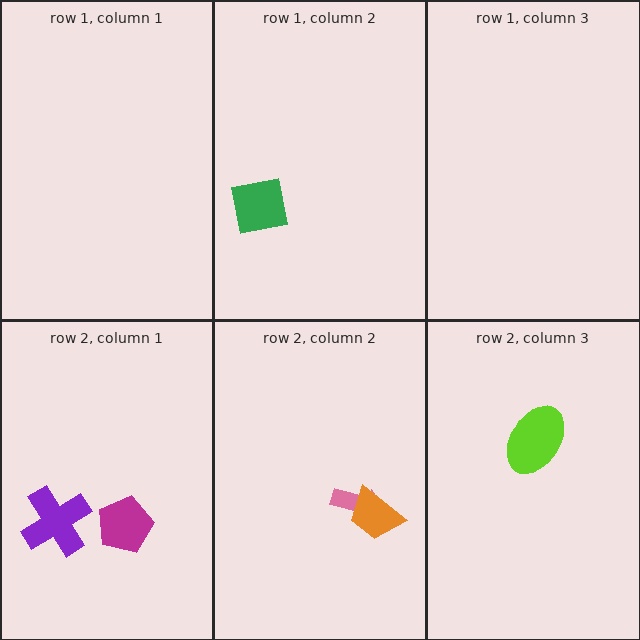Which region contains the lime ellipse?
The row 2, column 3 region.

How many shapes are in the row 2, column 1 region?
2.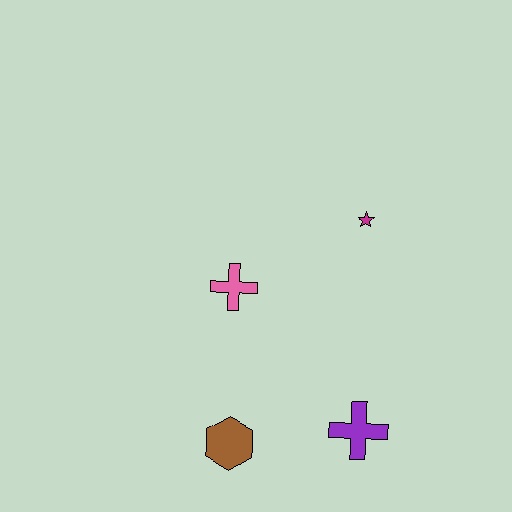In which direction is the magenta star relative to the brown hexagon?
The magenta star is above the brown hexagon.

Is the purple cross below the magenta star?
Yes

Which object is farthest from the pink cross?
The purple cross is farthest from the pink cross.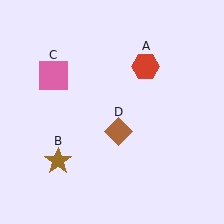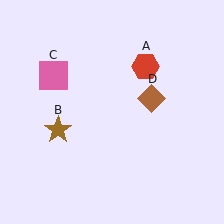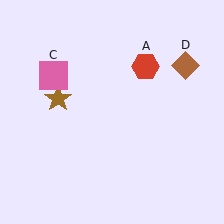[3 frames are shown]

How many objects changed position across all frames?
2 objects changed position: brown star (object B), brown diamond (object D).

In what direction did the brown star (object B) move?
The brown star (object B) moved up.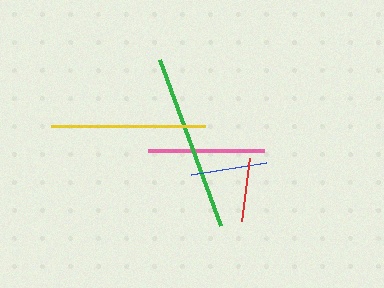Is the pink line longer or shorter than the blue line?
The pink line is longer than the blue line.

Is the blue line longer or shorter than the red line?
The blue line is longer than the red line.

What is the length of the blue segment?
The blue segment is approximately 77 pixels long.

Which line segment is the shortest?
The red line is the shortest at approximately 63 pixels.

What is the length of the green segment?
The green segment is approximately 176 pixels long.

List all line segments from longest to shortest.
From longest to shortest: green, yellow, pink, blue, red.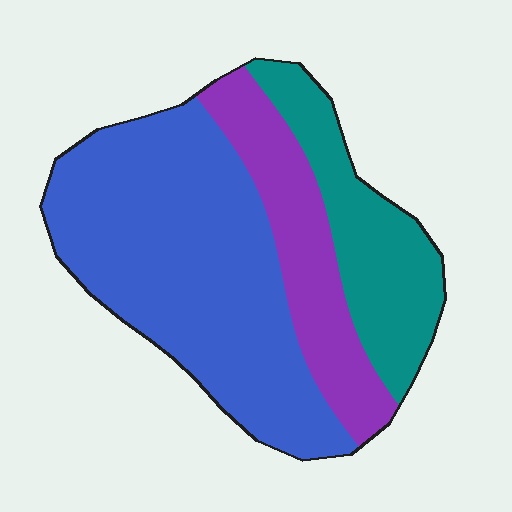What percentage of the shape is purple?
Purple covers 22% of the shape.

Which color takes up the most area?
Blue, at roughly 55%.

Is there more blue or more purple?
Blue.